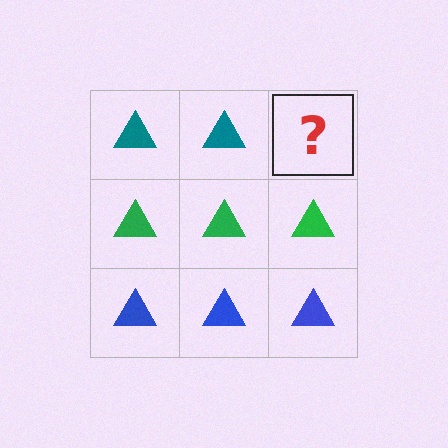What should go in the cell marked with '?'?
The missing cell should contain a teal triangle.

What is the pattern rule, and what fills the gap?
The rule is that each row has a consistent color. The gap should be filled with a teal triangle.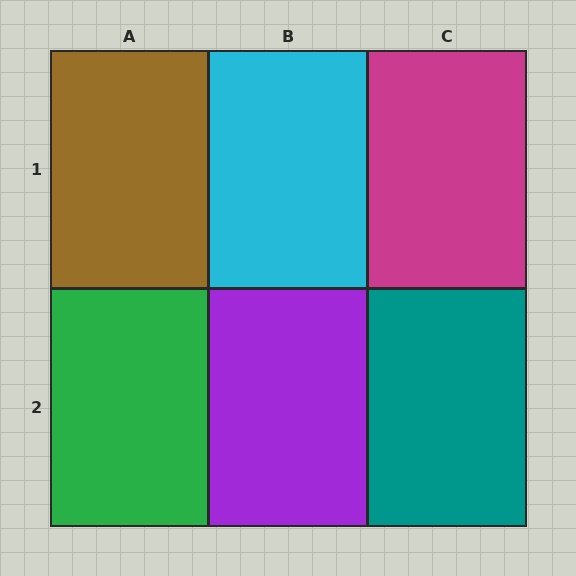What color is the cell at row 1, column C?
Magenta.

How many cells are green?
1 cell is green.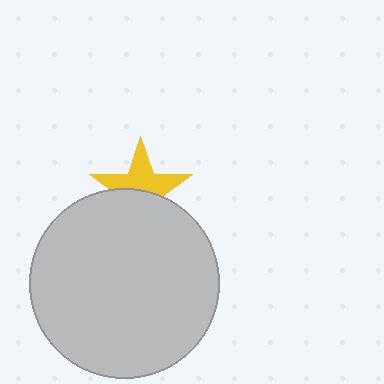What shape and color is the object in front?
The object in front is a light gray circle.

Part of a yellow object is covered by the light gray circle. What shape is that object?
It is a star.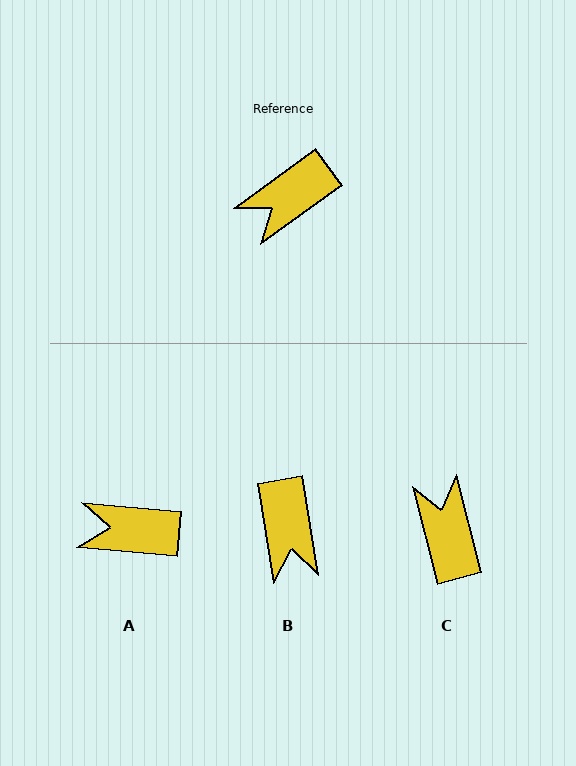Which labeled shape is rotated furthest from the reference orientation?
C, about 112 degrees away.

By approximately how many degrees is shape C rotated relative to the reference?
Approximately 112 degrees clockwise.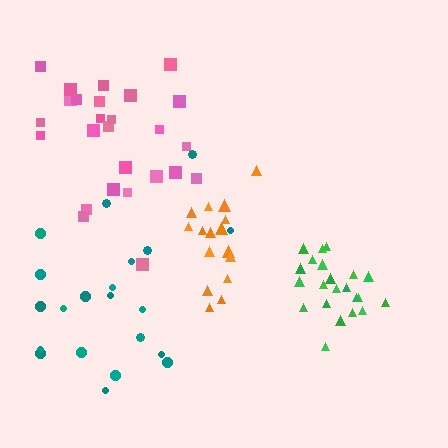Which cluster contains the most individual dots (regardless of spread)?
Pink (26).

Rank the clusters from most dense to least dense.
green, orange, pink, teal.